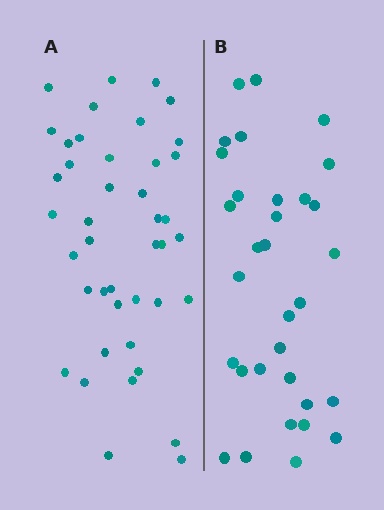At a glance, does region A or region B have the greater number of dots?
Region A (the left region) has more dots.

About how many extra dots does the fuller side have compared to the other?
Region A has roughly 10 or so more dots than region B.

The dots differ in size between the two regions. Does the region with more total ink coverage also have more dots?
No. Region B has more total ink coverage because its dots are larger, but region A actually contains more individual dots. Total area can be misleading — the number of items is what matters here.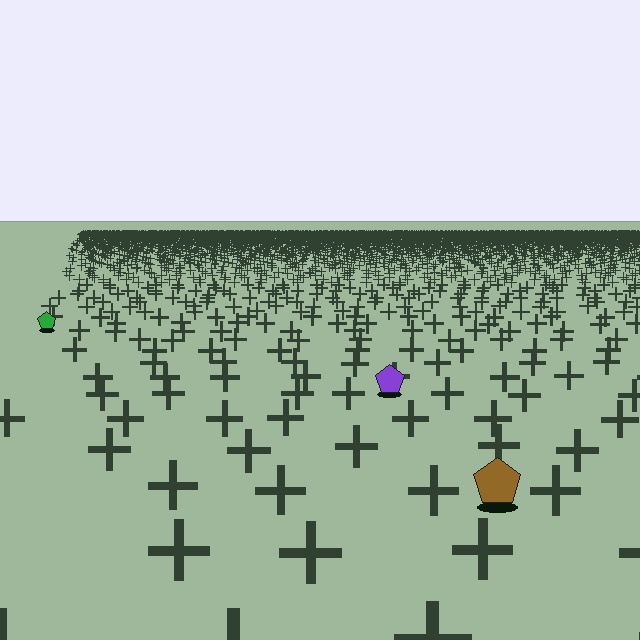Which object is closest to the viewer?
The brown pentagon is closest. The texture marks near it are larger and more spread out.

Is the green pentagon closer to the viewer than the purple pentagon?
No. The purple pentagon is closer — you can tell from the texture gradient: the ground texture is coarser near it.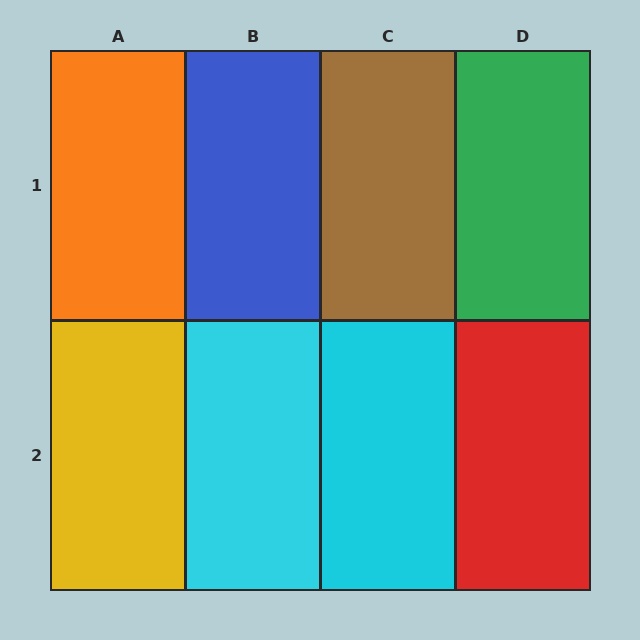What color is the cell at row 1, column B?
Blue.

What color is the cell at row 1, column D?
Green.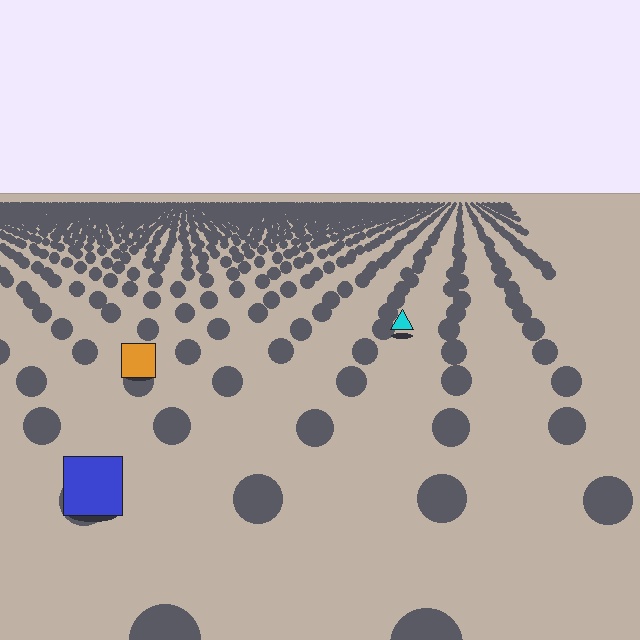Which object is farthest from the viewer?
The cyan triangle is farthest from the viewer. It appears smaller and the ground texture around it is denser.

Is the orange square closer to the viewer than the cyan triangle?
Yes. The orange square is closer — you can tell from the texture gradient: the ground texture is coarser near it.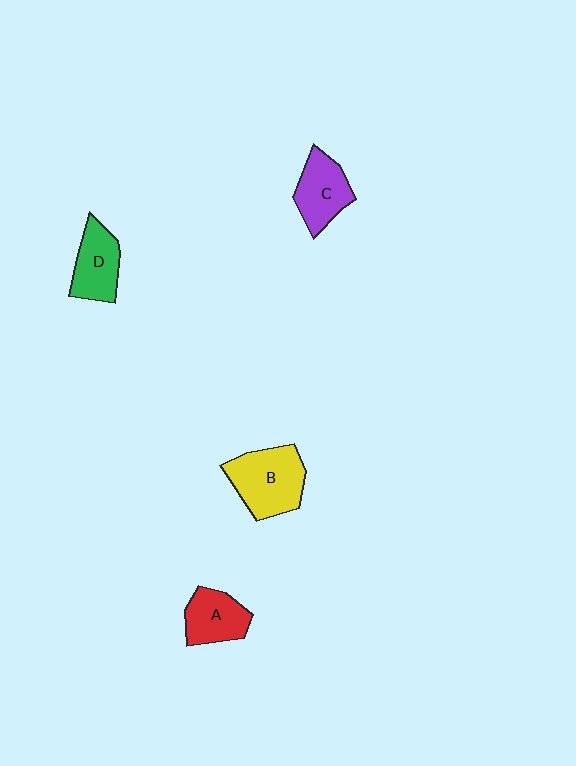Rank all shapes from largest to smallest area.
From largest to smallest: B (yellow), C (purple), D (green), A (red).